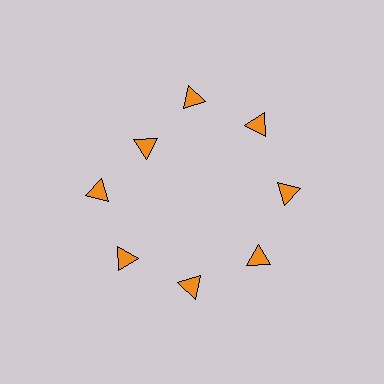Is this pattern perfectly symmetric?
No. The 8 orange triangles are arranged in a ring, but one element near the 10 o'clock position is pulled inward toward the center, breaking the 8-fold rotational symmetry.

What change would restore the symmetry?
The symmetry would be restored by moving it outward, back onto the ring so that all 8 triangles sit at equal angles and equal distance from the center.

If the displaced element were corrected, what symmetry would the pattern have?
It would have 8-fold rotational symmetry — the pattern would map onto itself every 45 degrees.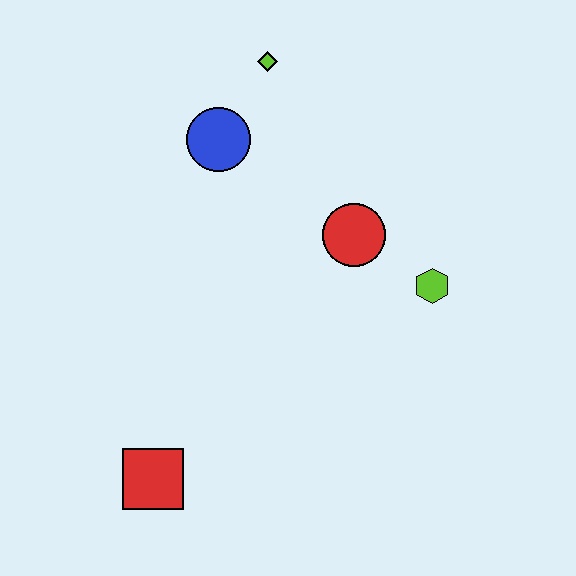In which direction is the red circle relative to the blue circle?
The red circle is to the right of the blue circle.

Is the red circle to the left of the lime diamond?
No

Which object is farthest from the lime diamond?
The red square is farthest from the lime diamond.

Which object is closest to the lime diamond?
The blue circle is closest to the lime diamond.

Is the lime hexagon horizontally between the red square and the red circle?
No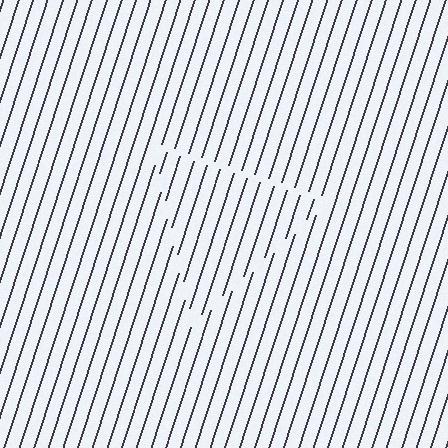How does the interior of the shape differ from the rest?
The interior of the shape contains the same grating, shifted by half a period — the contour is defined by the phase discontinuity where line-ends from the inner and outer gratings abut.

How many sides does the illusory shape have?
3 sides — the line-ends trace a triangle.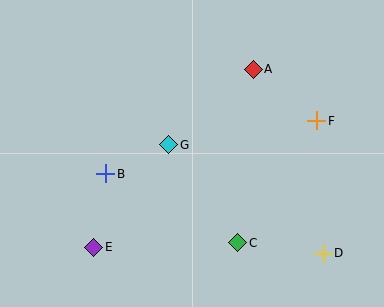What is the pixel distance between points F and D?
The distance between F and D is 132 pixels.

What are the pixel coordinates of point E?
Point E is at (94, 247).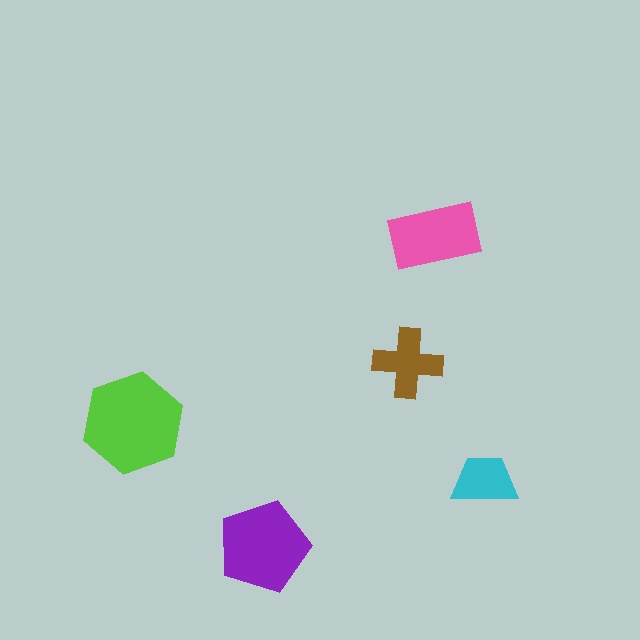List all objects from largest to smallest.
The lime hexagon, the purple pentagon, the pink rectangle, the brown cross, the cyan trapezoid.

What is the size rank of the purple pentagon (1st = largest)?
2nd.